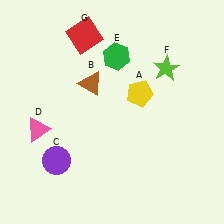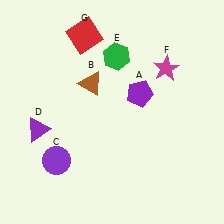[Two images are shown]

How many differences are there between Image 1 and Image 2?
There are 3 differences between the two images.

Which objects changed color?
A changed from yellow to purple. D changed from pink to purple. F changed from lime to magenta.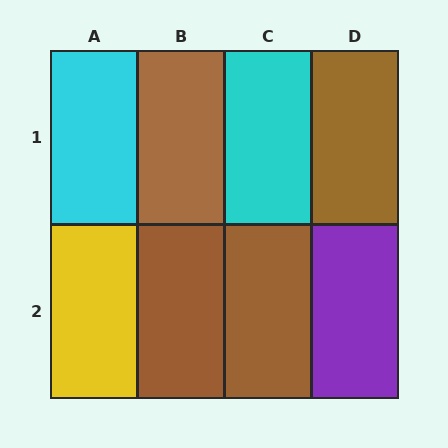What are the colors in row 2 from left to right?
Yellow, brown, brown, purple.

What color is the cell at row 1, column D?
Brown.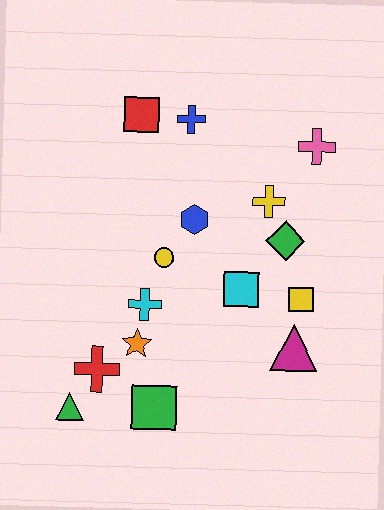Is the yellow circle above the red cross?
Yes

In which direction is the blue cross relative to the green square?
The blue cross is above the green square.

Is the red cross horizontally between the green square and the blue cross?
No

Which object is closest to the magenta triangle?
The yellow square is closest to the magenta triangle.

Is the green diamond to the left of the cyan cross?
No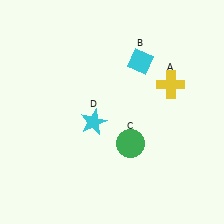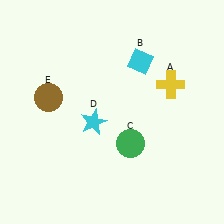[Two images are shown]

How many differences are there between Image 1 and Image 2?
There is 1 difference between the two images.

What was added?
A brown circle (E) was added in Image 2.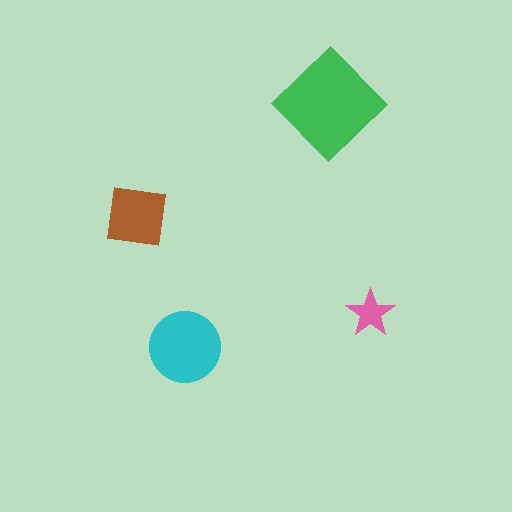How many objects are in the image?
There are 4 objects in the image.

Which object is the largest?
The green diamond.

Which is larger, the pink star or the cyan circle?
The cyan circle.